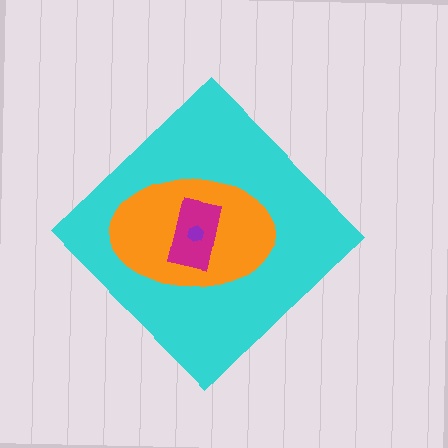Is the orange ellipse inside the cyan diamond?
Yes.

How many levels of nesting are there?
4.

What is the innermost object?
The purple hexagon.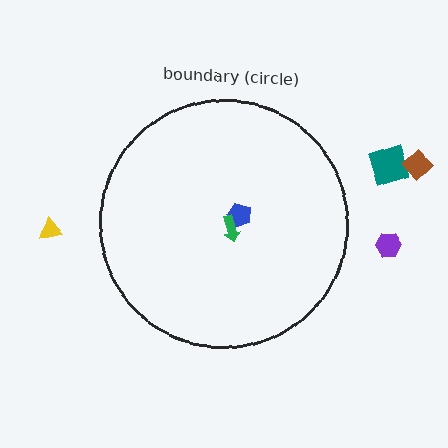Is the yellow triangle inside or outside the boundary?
Outside.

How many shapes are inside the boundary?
2 inside, 4 outside.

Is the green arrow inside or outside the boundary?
Inside.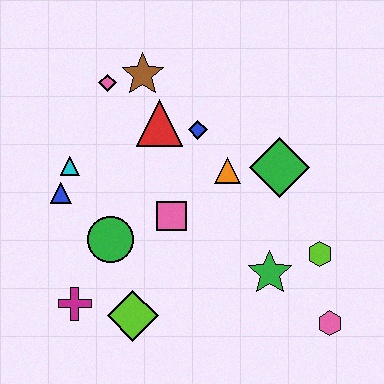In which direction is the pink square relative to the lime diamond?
The pink square is above the lime diamond.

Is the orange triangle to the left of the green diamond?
Yes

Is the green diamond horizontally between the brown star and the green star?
No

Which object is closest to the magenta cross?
The lime diamond is closest to the magenta cross.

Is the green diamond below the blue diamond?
Yes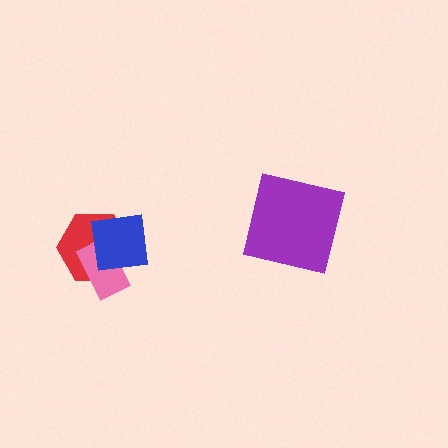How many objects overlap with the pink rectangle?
2 objects overlap with the pink rectangle.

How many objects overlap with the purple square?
0 objects overlap with the purple square.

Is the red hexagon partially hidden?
Yes, it is partially covered by another shape.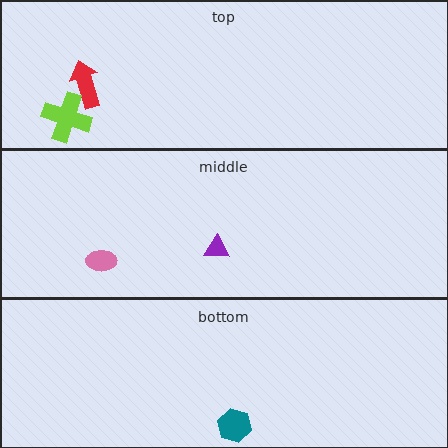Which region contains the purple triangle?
The middle region.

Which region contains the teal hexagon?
The bottom region.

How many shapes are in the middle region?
2.